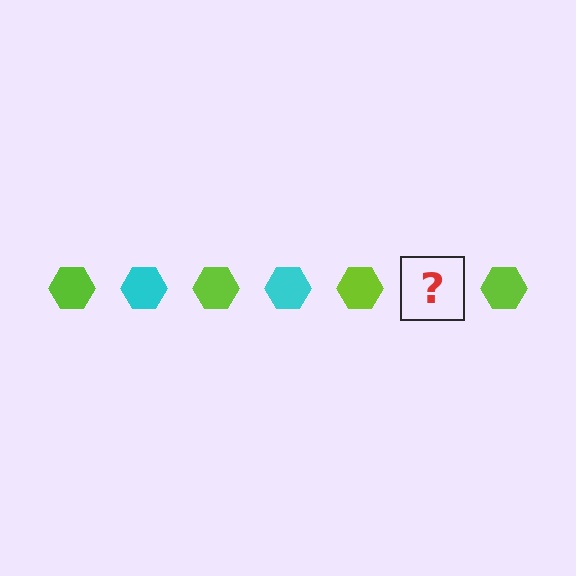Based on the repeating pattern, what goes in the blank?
The blank should be a cyan hexagon.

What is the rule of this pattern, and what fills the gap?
The rule is that the pattern cycles through lime, cyan hexagons. The gap should be filled with a cyan hexagon.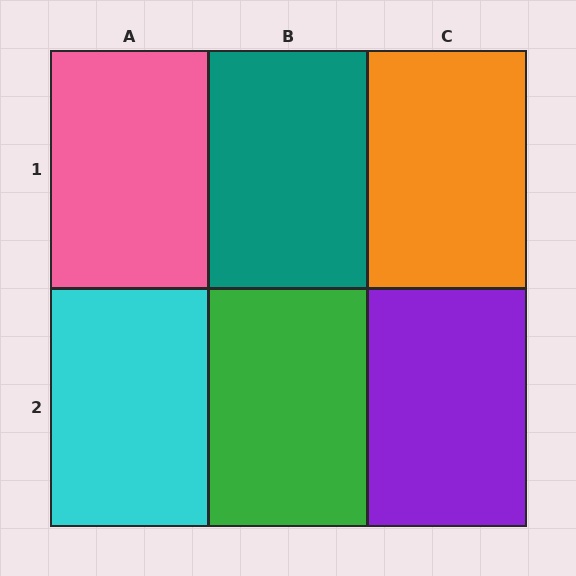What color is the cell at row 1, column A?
Pink.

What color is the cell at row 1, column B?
Teal.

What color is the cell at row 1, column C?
Orange.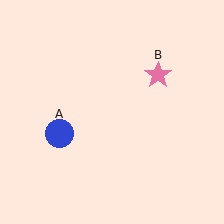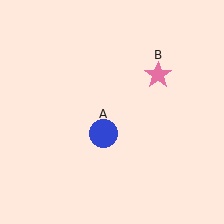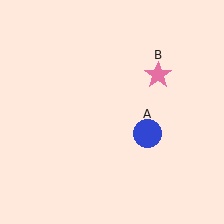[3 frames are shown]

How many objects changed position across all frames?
1 object changed position: blue circle (object A).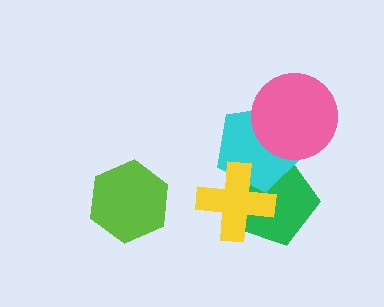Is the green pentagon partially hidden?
Yes, it is partially covered by another shape.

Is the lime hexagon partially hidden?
No, no other shape covers it.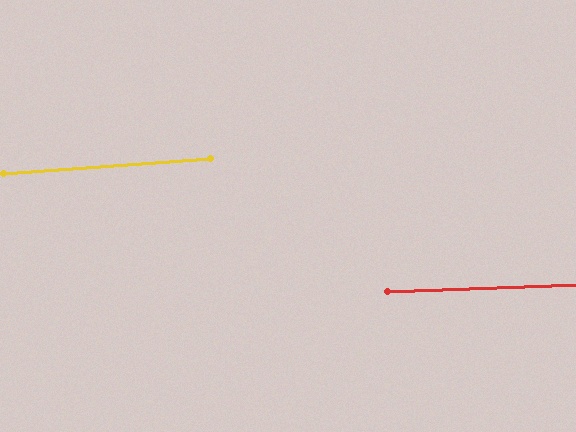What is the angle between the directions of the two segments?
Approximately 2 degrees.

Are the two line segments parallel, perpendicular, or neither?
Parallel — their directions differ by only 1.9°.